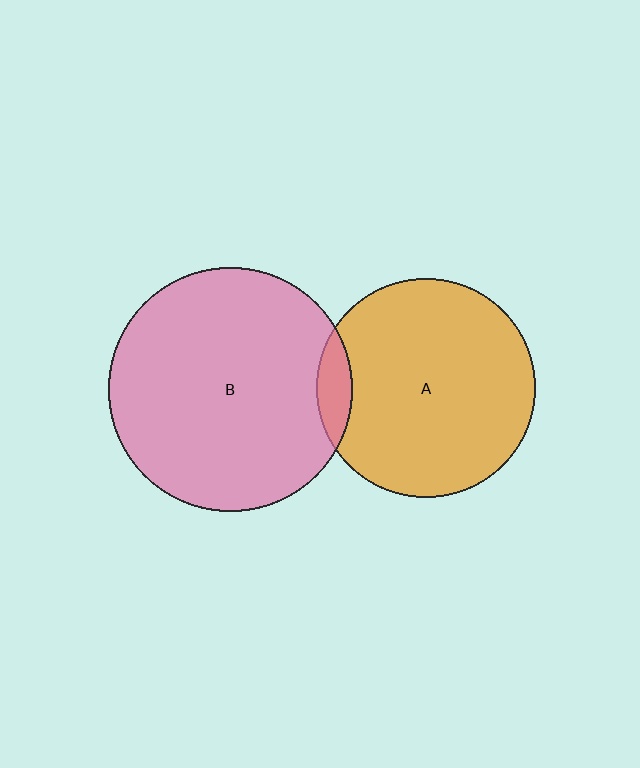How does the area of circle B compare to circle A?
Approximately 1.2 times.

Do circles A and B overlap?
Yes.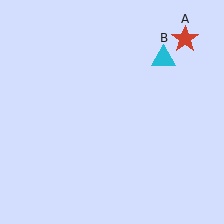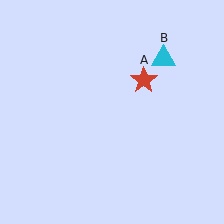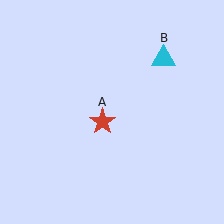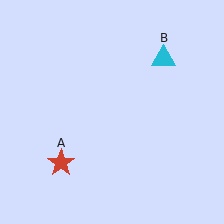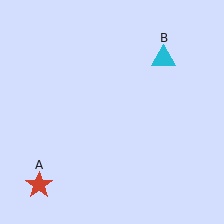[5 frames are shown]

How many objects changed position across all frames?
1 object changed position: red star (object A).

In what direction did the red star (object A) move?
The red star (object A) moved down and to the left.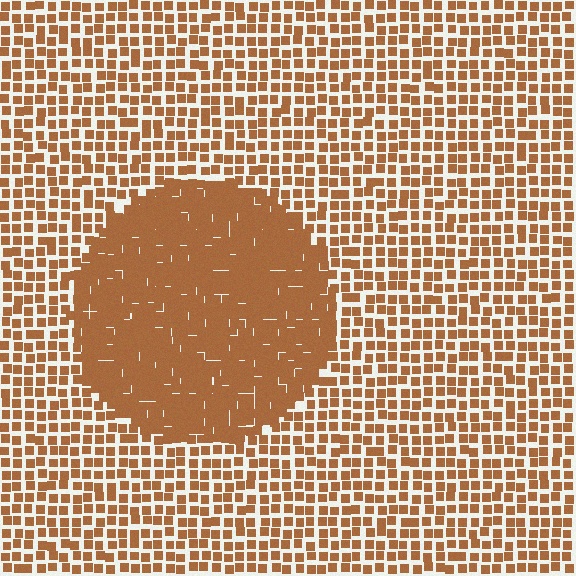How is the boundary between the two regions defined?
The boundary is defined by a change in element density (approximately 2.0x ratio). All elements are the same color, size, and shape.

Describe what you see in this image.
The image contains small brown elements arranged at two different densities. A circle-shaped region is visible where the elements are more densely packed than the surrounding area.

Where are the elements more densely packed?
The elements are more densely packed inside the circle boundary.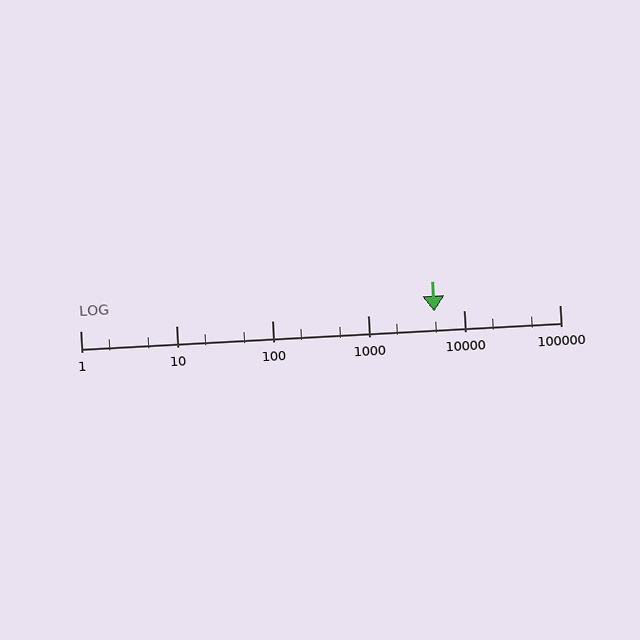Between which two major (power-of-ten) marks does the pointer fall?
The pointer is between 1000 and 10000.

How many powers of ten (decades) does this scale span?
The scale spans 5 decades, from 1 to 100000.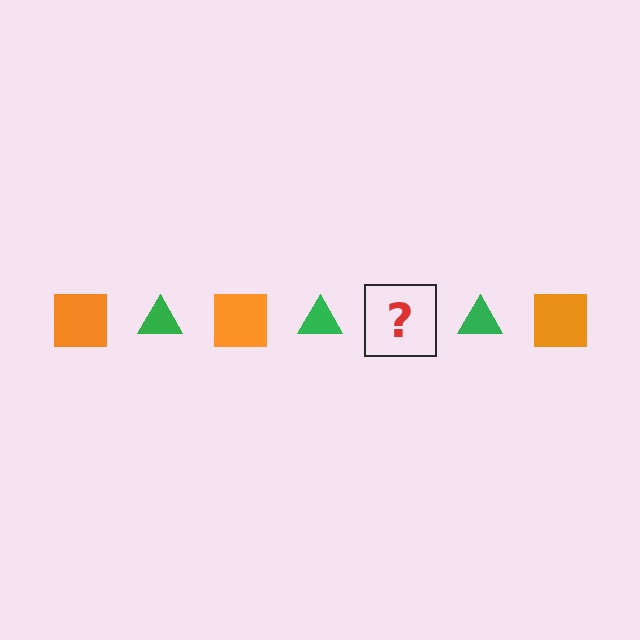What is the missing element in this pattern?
The missing element is an orange square.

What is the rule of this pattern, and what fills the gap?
The rule is that the pattern alternates between orange square and green triangle. The gap should be filled with an orange square.